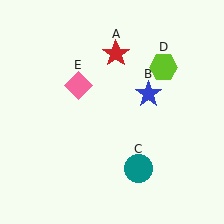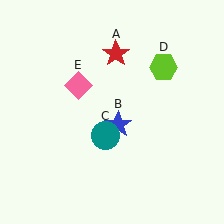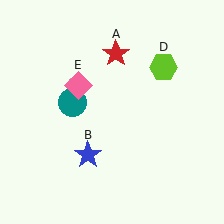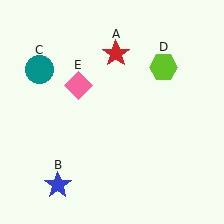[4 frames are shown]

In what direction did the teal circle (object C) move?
The teal circle (object C) moved up and to the left.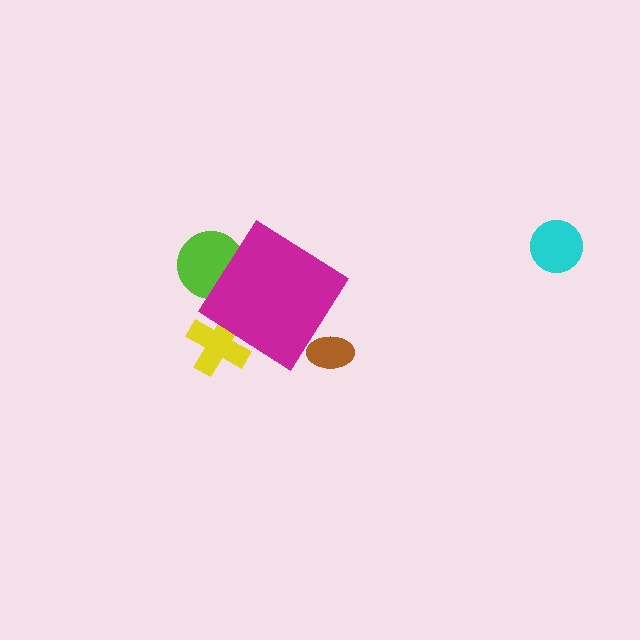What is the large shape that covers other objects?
A magenta diamond.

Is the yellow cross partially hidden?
Yes, the yellow cross is partially hidden behind the magenta diamond.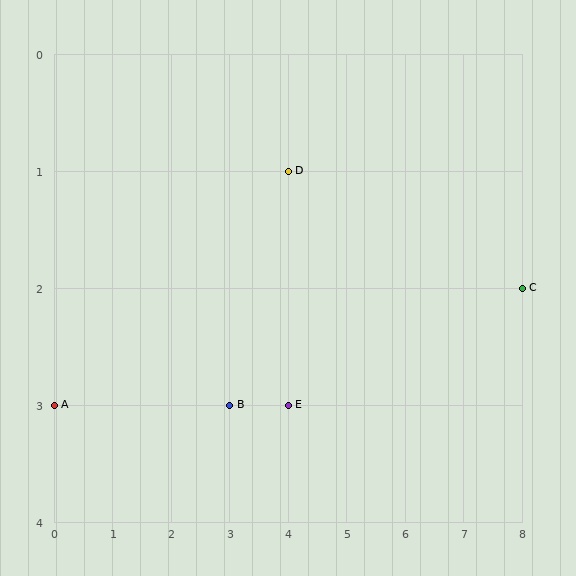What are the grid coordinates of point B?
Point B is at grid coordinates (3, 3).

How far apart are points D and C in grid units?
Points D and C are 4 columns and 1 row apart (about 4.1 grid units diagonally).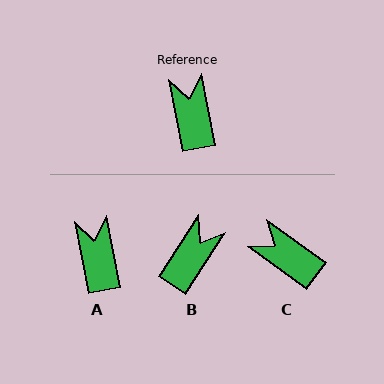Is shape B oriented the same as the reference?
No, it is off by about 44 degrees.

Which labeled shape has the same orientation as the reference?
A.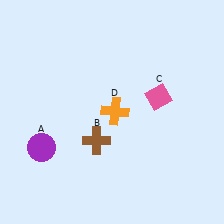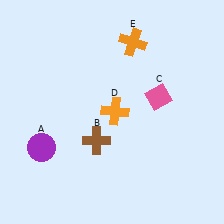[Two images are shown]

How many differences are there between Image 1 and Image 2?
There is 1 difference between the two images.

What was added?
An orange cross (E) was added in Image 2.